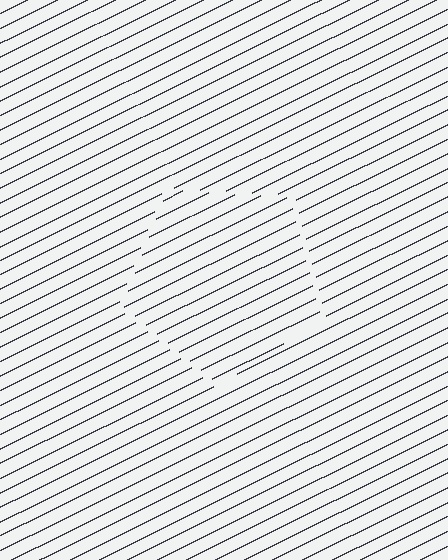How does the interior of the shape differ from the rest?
The interior of the shape contains the same grating, shifted by half a period — the contour is defined by the phase discontinuity where line-ends from the inner and outer gratings abut.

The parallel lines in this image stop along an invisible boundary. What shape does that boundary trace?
An illusory pentagon. The interior of the shape contains the same grating, shifted by half a period — the contour is defined by the phase discontinuity where line-ends from the inner and outer gratings abut.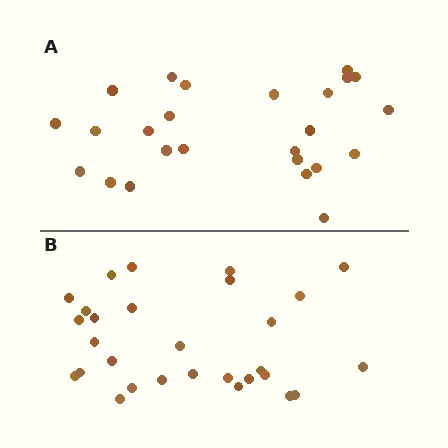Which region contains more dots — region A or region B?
Region B (the bottom region) has more dots.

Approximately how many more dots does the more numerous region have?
Region B has about 4 more dots than region A.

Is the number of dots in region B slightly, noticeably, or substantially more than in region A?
Region B has only slightly more — the two regions are fairly close. The ratio is roughly 1.2 to 1.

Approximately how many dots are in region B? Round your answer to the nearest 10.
About 30 dots. (The exact count is 29, which rounds to 30.)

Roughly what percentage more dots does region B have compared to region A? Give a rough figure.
About 15% more.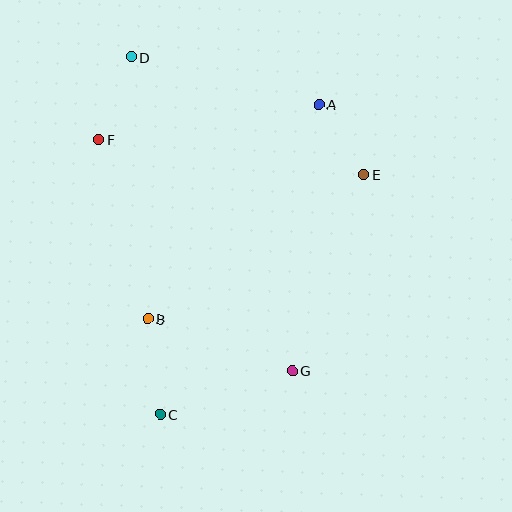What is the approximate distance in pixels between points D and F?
The distance between D and F is approximately 88 pixels.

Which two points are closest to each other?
Points A and E are closest to each other.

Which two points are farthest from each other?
Points C and D are farthest from each other.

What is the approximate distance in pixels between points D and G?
The distance between D and G is approximately 352 pixels.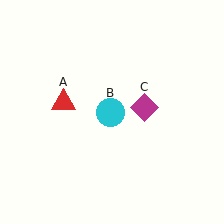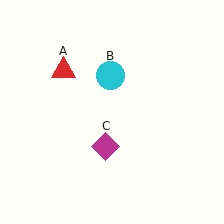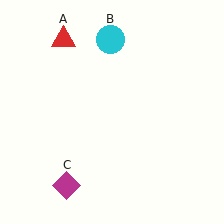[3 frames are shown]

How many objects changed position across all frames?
3 objects changed position: red triangle (object A), cyan circle (object B), magenta diamond (object C).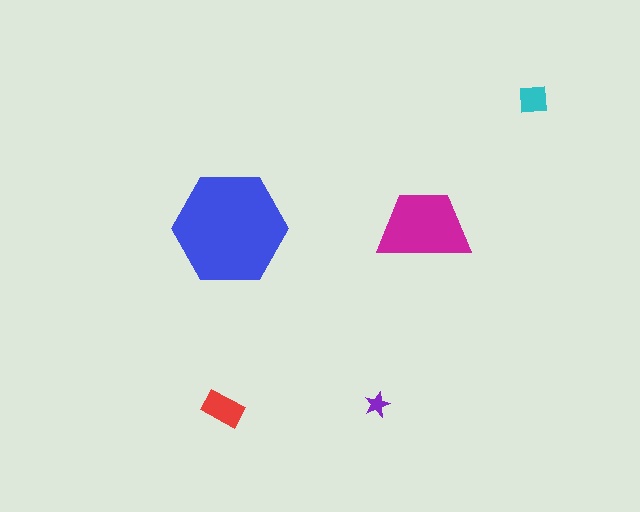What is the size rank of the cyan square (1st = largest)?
4th.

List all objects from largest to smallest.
The blue hexagon, the magenta trapezoid, the red rectangle, the cyan square, the purple star.